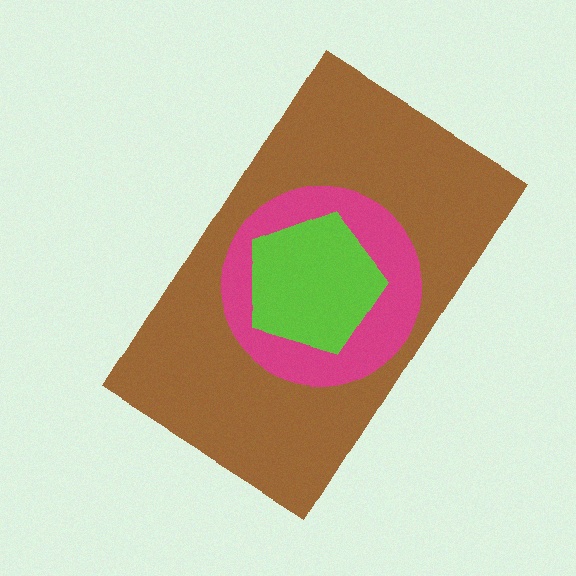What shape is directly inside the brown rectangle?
The magenta circle.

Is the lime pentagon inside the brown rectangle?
Yes.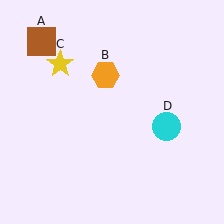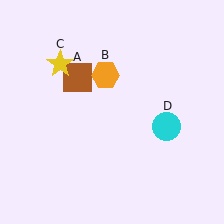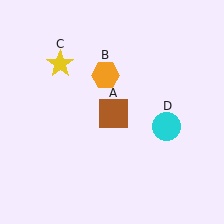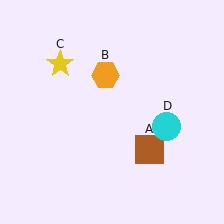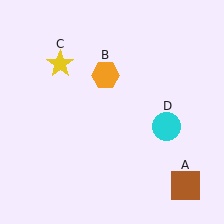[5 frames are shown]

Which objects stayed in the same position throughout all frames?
Orange hexagon (object B) and yellow star (object C) and cyan circle (object D) remained stationary.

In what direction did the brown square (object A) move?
The brown square (object A) moved down and to the right.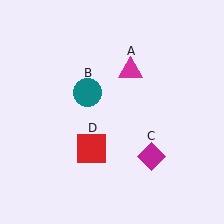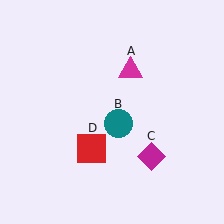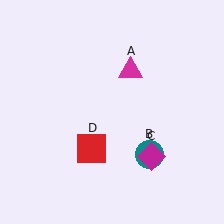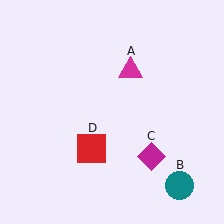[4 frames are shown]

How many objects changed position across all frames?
1 object changed position: teal circle (object B).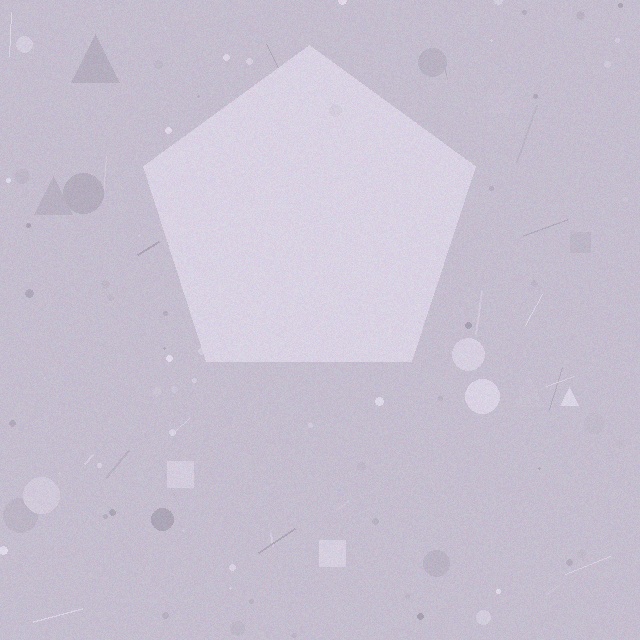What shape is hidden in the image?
A pentagon is hidden in the image.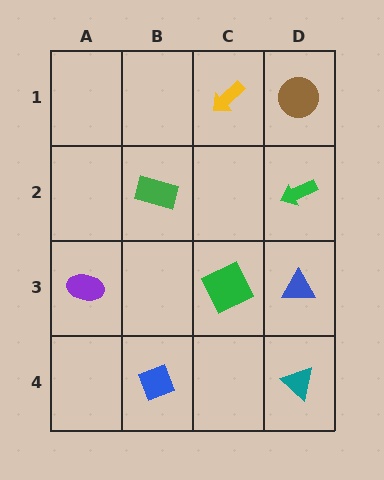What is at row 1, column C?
A yellow arrow.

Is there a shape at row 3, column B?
No, that cell is empty.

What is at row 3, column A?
A purple ellipse.